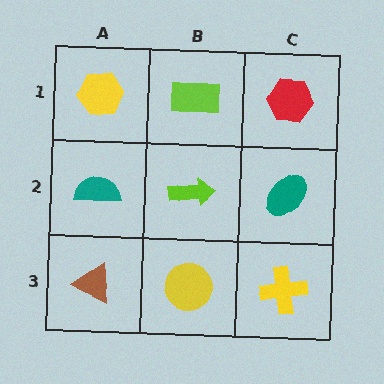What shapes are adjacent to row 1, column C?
A teal ellipse (row 2, column C), a lime rectangle (row 1, column B).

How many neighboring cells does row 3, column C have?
2.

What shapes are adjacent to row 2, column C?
A red hexagon (row 1, column C), a yellow cross (row 3, column C), a lime arrow (row 2, column B).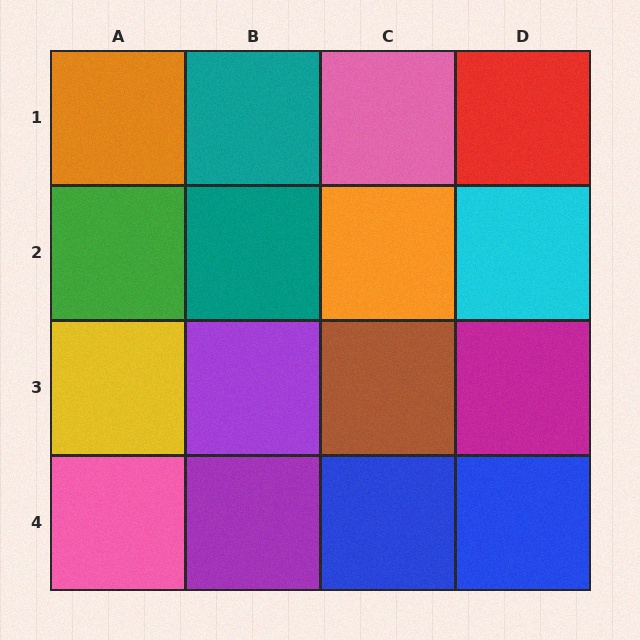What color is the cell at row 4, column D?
Blue.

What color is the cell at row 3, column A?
Yellow.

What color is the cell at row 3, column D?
Magenta.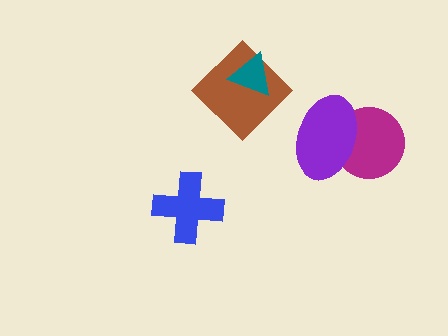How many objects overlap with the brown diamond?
1 object overlaps with the brown diamond.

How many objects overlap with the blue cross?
0 objects overlap with the blue cross.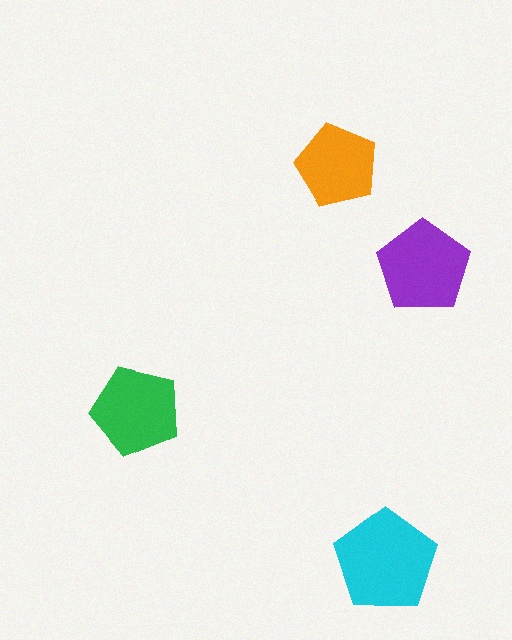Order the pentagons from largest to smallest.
the cyan one, the purple one, the green one, the orange one.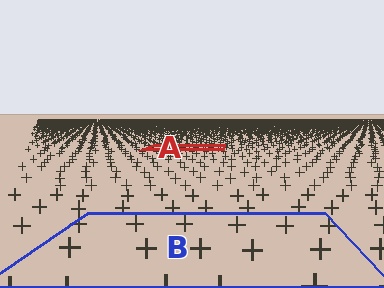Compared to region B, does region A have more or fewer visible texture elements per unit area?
Region A has more texture elements per unit area — they are packed more densely because it is farther away.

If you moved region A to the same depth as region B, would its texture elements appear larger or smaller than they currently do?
They would appear larger. At a closer depth, the same texture elements are projected at a bigger on-screen size.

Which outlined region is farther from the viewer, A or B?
Region A is farther from the viewer — the texture elements inside it appear smaller and more densely packed.